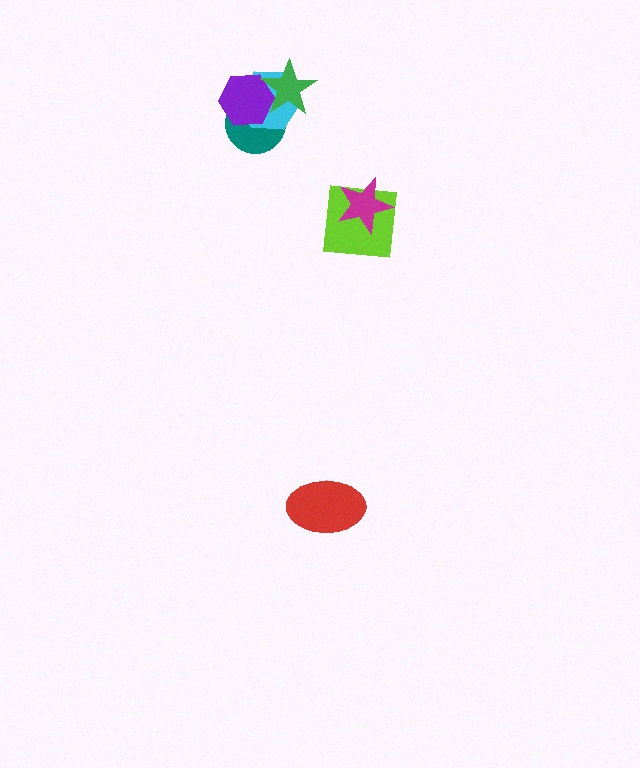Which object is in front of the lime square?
The magenta star is in front of the lime square.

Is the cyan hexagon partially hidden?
Yes, it is partially covered by another shape.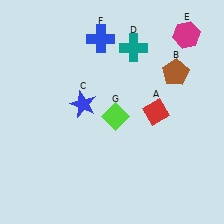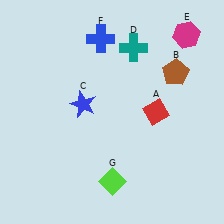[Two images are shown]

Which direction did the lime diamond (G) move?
The lime diamond (G) moved down.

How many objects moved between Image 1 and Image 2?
1 object moved between the two images.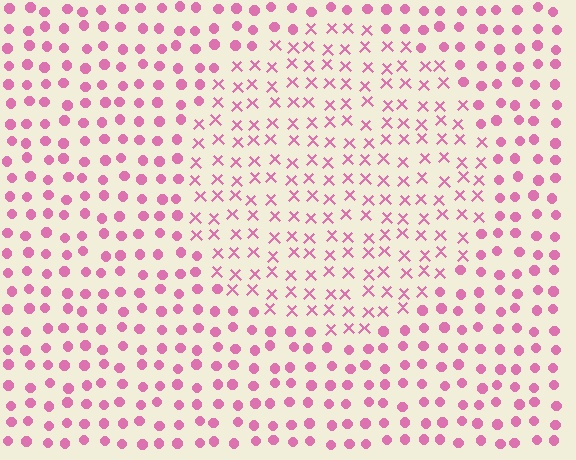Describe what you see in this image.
The image is filled with small pink elements arranged in a uniform grid. A circle-shaped region contains X marks, while the surrounding area contains circles. The boundary is defined purely by the change in element shape.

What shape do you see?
I see a circle.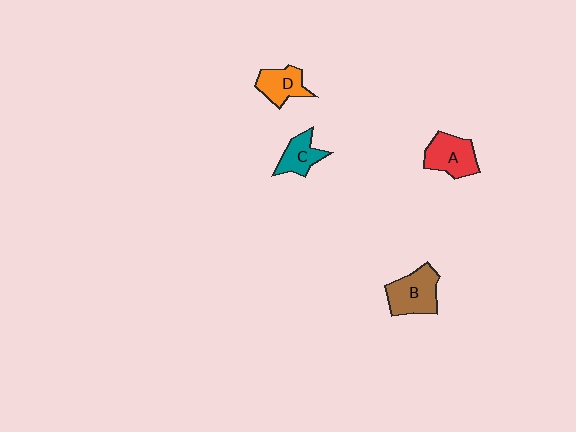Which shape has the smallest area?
Shape C (teal).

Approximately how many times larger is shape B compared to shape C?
Approximately 1.5 times.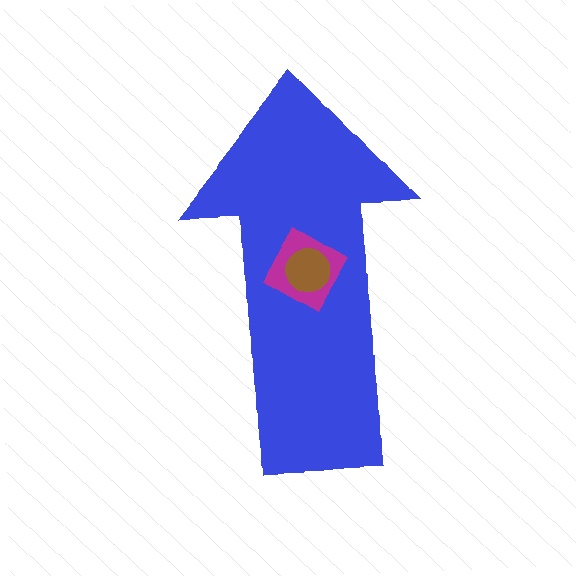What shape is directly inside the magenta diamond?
The brown circle.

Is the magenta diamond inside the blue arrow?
Yes.